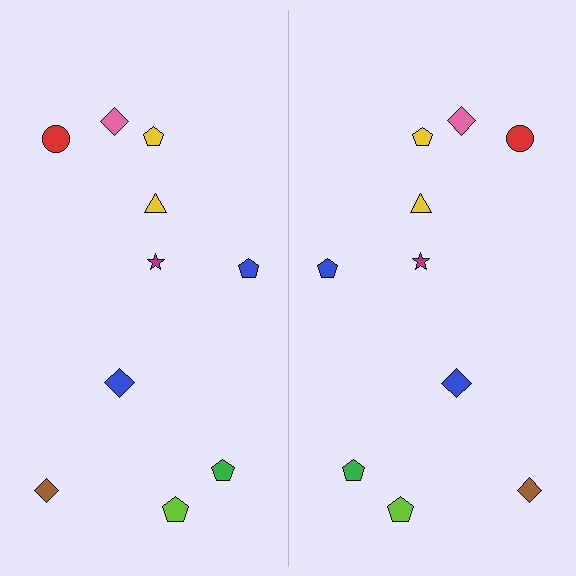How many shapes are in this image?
There are 20 shapes in this image.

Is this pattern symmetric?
Yes, this pattern has bilateral (reflection) symmetry.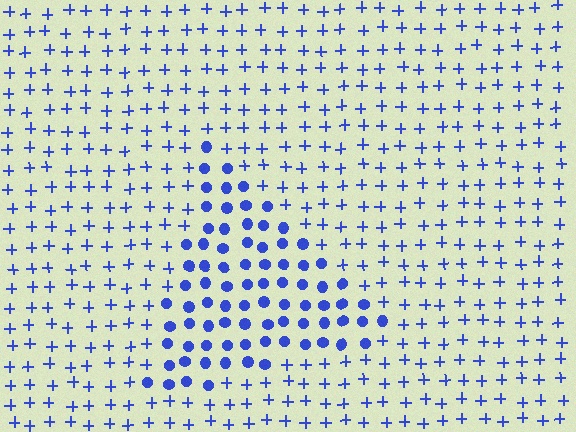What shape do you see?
I see a triangle.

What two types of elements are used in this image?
The image uses circles inside the triangle region and plus signs outside it.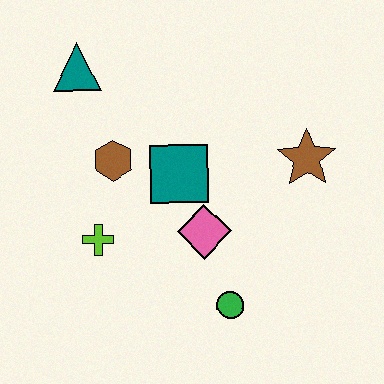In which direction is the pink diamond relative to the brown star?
The pink diamond is to the left of the brown star.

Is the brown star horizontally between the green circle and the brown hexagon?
No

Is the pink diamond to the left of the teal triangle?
No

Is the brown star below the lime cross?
No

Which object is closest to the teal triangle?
The brown hexagon is closest to the teal triangle.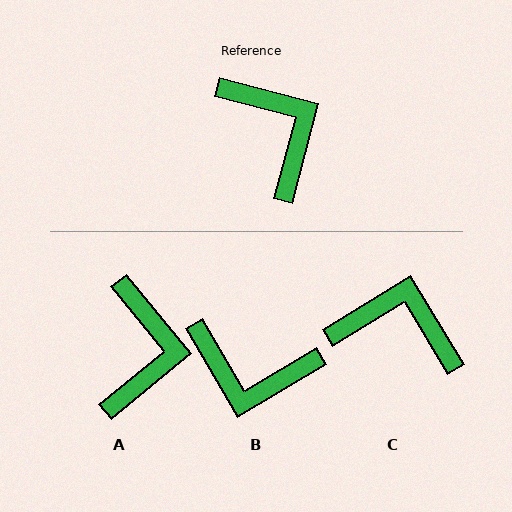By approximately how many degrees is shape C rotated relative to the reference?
Approximately 46 degrees counter-clockwise.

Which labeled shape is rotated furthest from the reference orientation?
B, about 135 degrees away.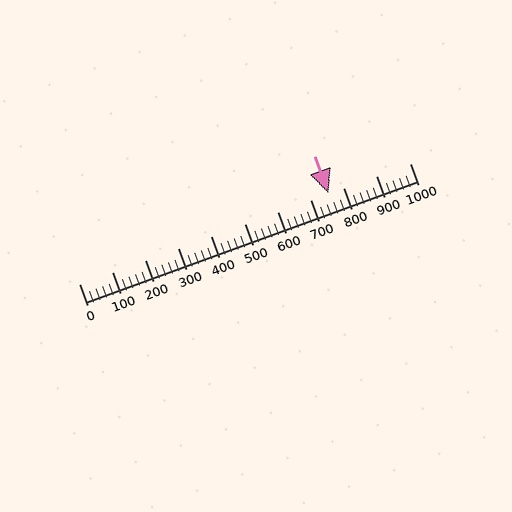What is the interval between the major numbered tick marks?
The major tick marks are spaced 100 units apart.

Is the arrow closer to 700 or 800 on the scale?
The arrow is closer to 800.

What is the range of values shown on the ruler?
The ruler shows values from 0 to 1000.